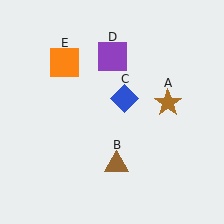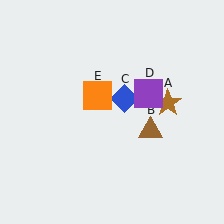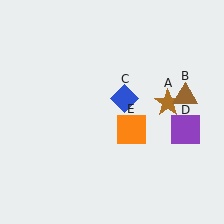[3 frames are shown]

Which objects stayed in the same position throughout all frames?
Brown star (object A) and blue diamond (object C) remained stationary.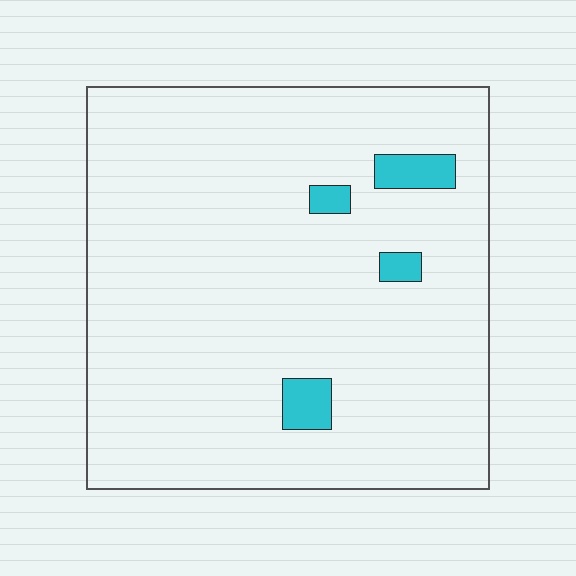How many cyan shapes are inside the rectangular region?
4.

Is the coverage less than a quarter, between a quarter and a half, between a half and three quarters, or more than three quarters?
Less than a quarter.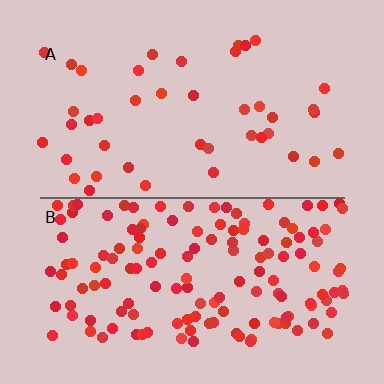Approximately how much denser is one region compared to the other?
Approximately 3.3× — region B over region A.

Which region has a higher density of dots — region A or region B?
B (the bottom).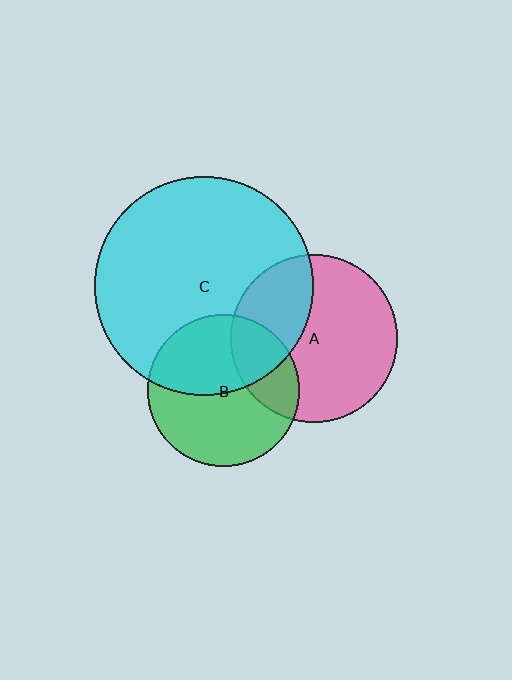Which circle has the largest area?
Circle C (cyan).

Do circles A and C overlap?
Yes.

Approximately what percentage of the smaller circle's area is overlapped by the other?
Approximately 35%.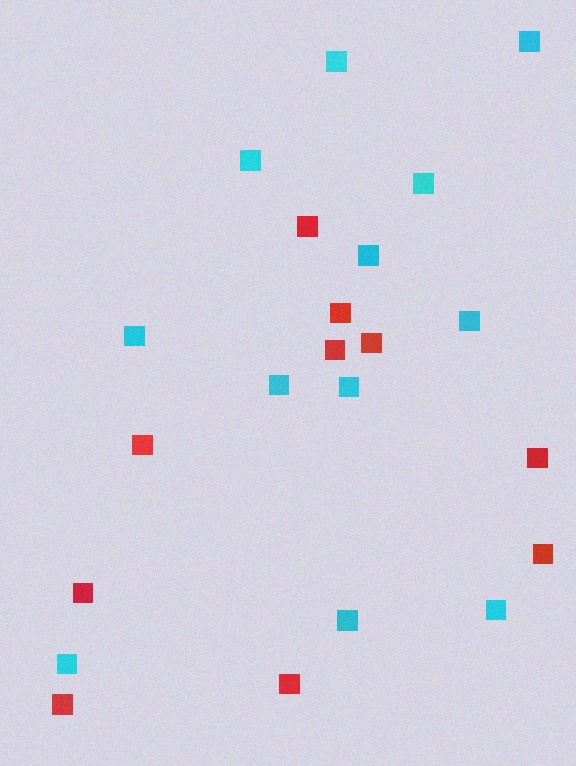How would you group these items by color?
There are 2 groups: one group of red squares (10) and one group of cyan squares (12).